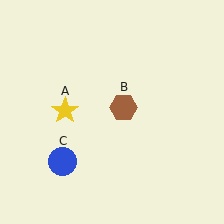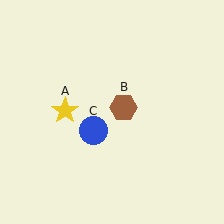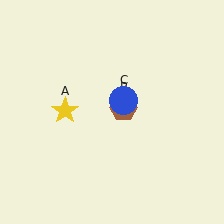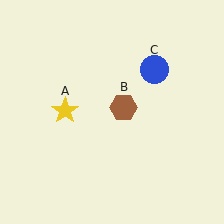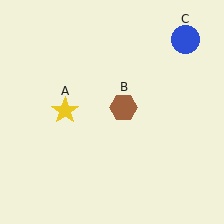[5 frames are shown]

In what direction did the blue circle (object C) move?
The blue circle (object C) moved up and to the right.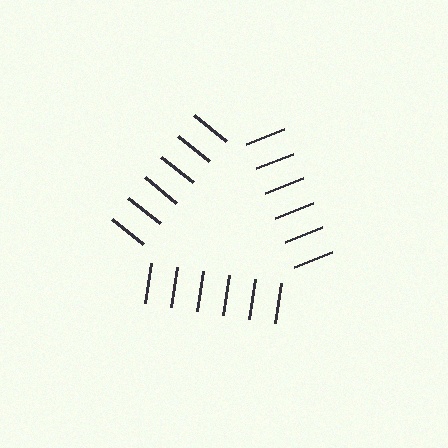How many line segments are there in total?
18 — 6 along each of the 3 edges.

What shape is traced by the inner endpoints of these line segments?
An illusory triangle — the line segments terminate on its edges but no continuous stroke is drawn.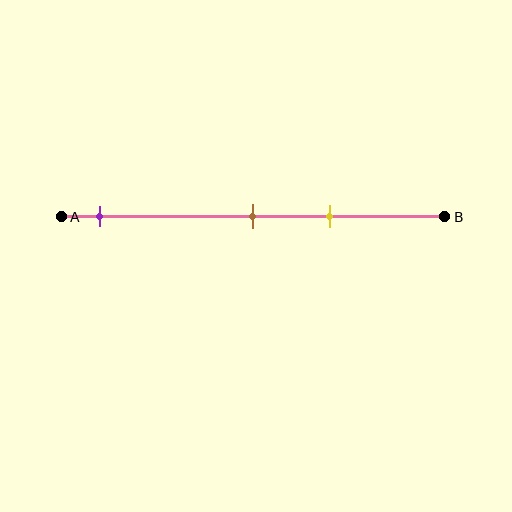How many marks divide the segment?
There are 3 marks dividing the segment.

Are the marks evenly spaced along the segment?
No, the marks are not evenly spaced.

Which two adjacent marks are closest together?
The brown and yellow marks are the closest adjacent pair.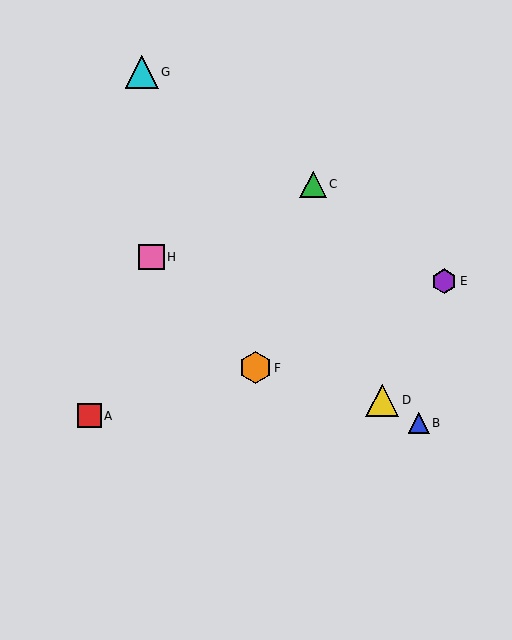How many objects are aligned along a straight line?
3 objects (B, D, H) are aligned along a straight line.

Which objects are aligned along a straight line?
Objects B, D, H are aligned along a straight line.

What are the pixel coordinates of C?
Object C is at (313, 184).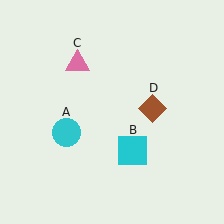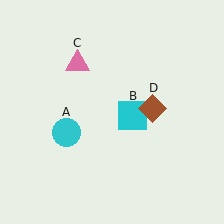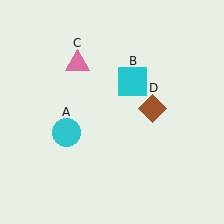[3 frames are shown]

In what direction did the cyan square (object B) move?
The cyan square (object B) moved up.